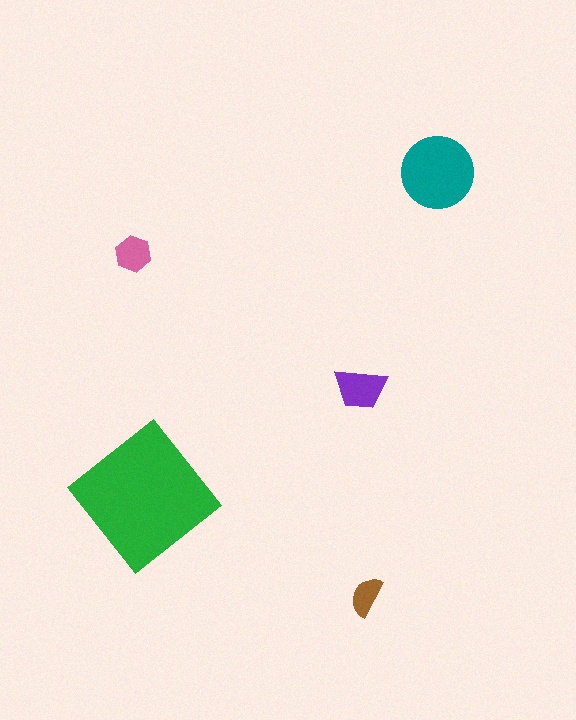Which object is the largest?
The green diamond.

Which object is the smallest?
The brown semicircle.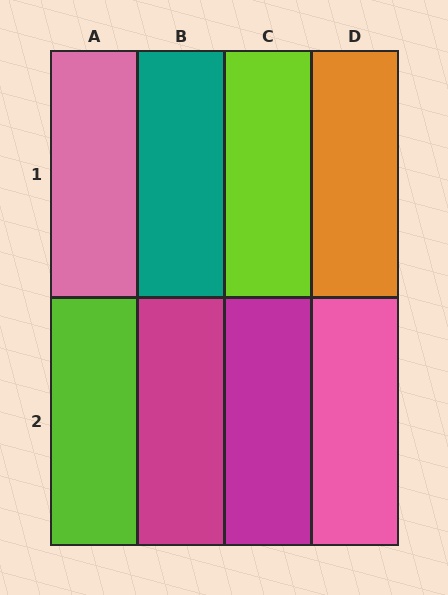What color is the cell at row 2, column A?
Lime.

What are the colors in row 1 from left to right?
Pink, teal, lime, orange.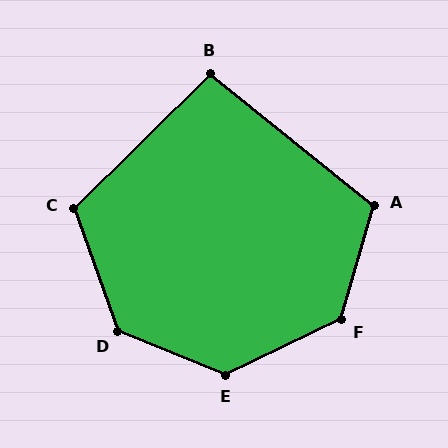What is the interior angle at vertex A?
Approximately 113 degrees (obtuse).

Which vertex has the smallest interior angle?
B, at approximately 97 degrees.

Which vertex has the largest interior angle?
E, at approximately 132 degrees.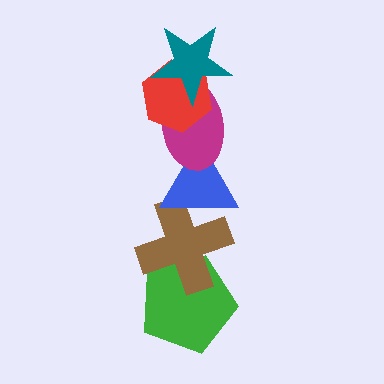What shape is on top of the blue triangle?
The magenta ellipse is on top of the blue triangle.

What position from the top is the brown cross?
The brown cross is 5th from the top.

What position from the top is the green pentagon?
The green pentagon is 6th from the top.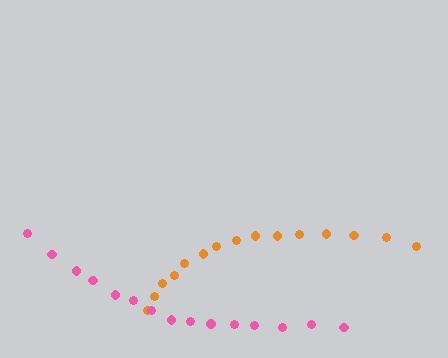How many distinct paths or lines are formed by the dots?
There are 2 distinct paths.